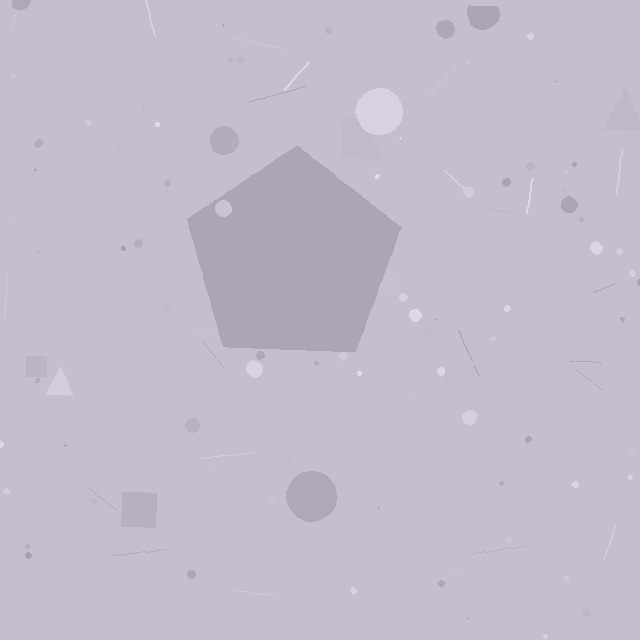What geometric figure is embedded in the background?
A pentagon is embedded in the background.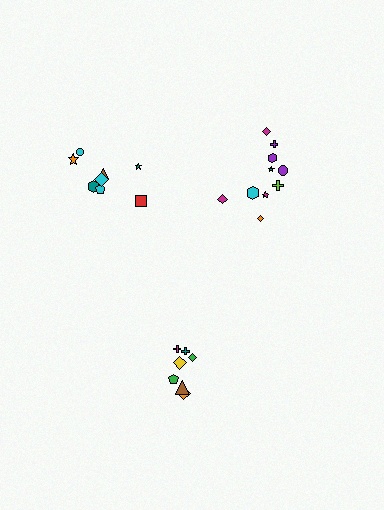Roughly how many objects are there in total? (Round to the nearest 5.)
Roughly 25 objects in total.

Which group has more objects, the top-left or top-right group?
The top-right group.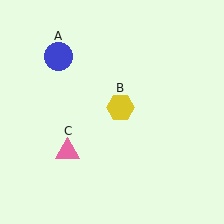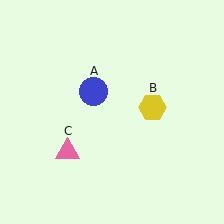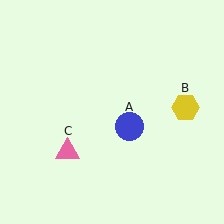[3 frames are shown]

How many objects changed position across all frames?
2 objects changed position: blue circle (object A), yellow hexagon (object B).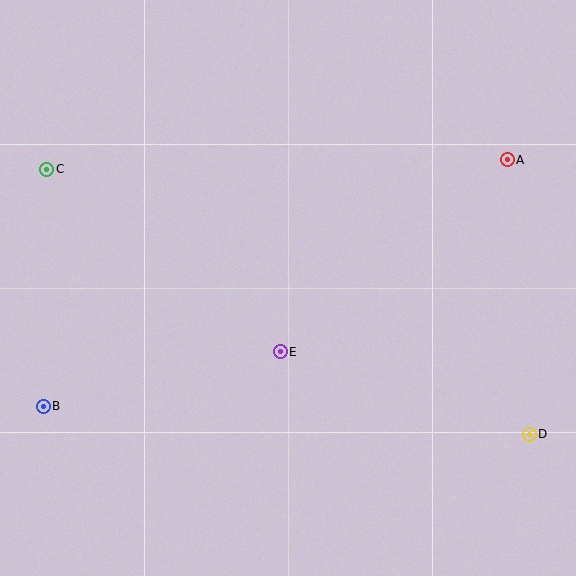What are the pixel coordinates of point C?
Point C is at (47, 169).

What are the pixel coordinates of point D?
Point D is at (529, 434).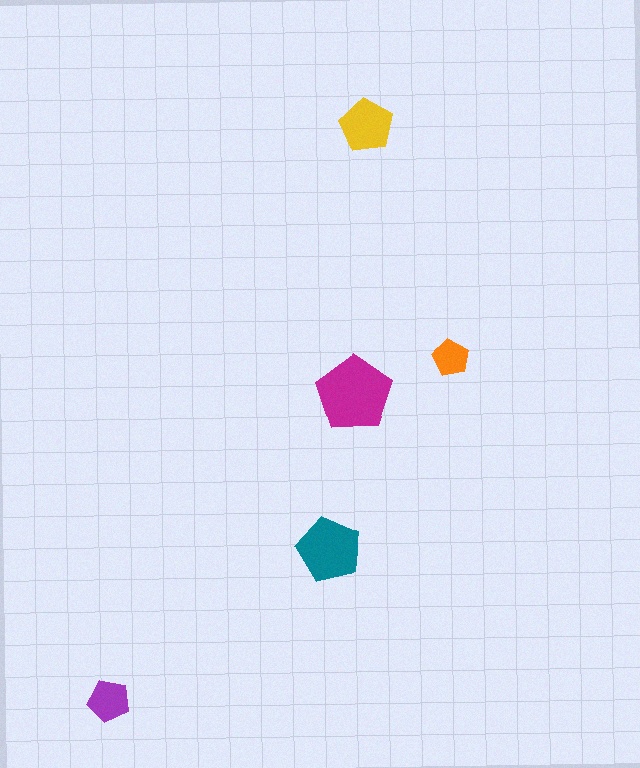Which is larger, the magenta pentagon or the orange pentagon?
The magenta one.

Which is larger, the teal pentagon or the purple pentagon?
The teal one.